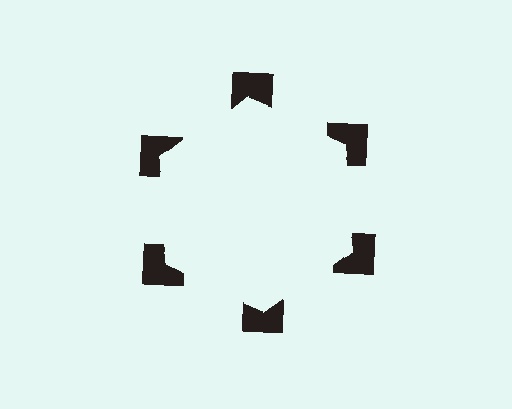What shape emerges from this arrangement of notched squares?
An illusory hexagon — its edges are inferred from the aligned wedge cuts in the notched squares, not physically drawn.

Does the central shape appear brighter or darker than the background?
It typically appears slightly brighter than the background, even though no actual brightness change is drawn.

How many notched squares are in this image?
There are 6 — one at each vertex of the illusory hexagon.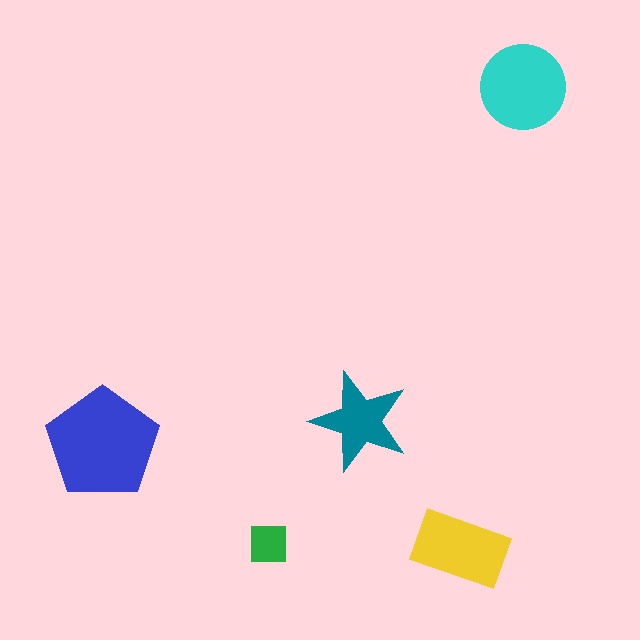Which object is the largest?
The blue pentagon.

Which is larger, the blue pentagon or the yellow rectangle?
The blue pentagon.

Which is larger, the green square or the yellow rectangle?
The yellow rectangle.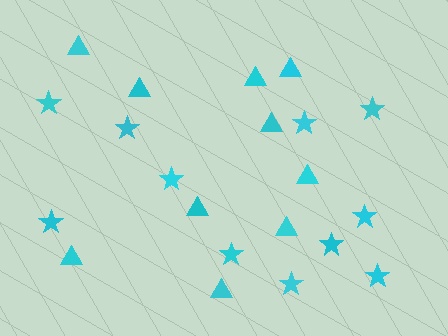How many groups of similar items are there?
There are 2 groups: one group of triangles (10) and one group of stars (11).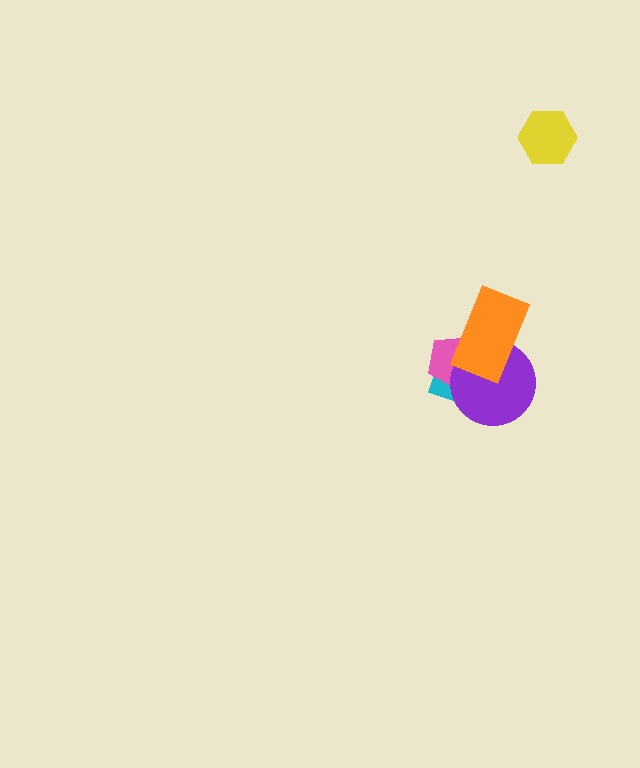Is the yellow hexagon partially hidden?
No, no other shape covers it.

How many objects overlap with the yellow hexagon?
0 objects overlap with the yellow hexagon.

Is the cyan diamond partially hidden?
Yes, it is partially covered by another shape.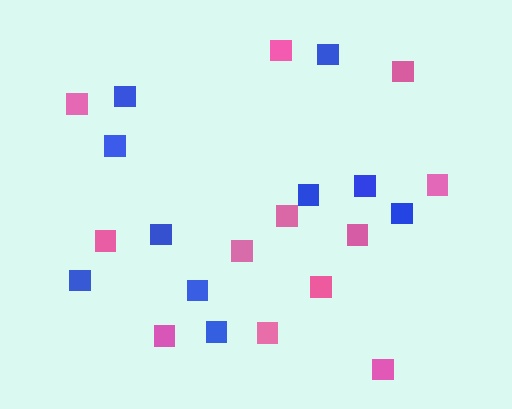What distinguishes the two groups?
There are 2 groups: one group of blue squares (10) and one group of pink squares (12).